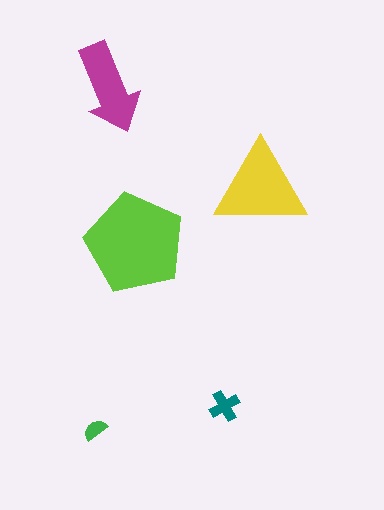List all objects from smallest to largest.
The green semicircle, the teal cross, the magenta arrow, the yellow triangle, the lime pentagon.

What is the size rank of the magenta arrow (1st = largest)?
3rd.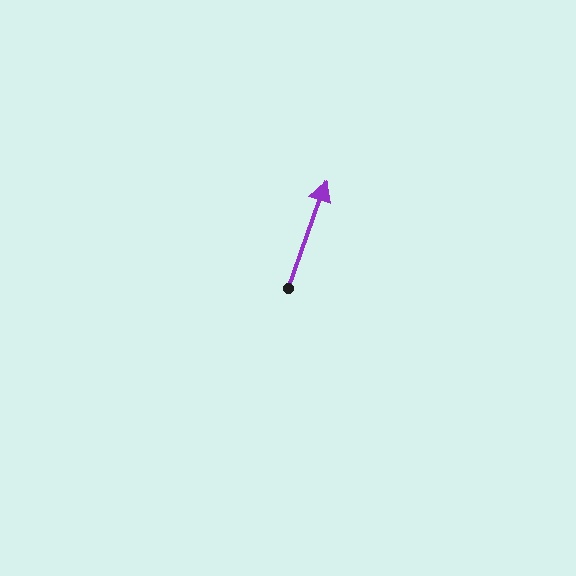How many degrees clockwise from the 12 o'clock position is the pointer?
Approximately 20 degrees.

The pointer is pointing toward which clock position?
Roughly 1 o'clock.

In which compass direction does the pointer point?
North.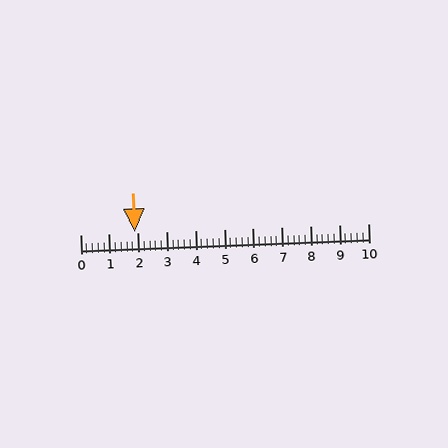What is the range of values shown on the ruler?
The ruler shows values from 0 to 10.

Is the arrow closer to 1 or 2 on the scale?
The arrow is closer to 2.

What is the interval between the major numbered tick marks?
The major tick marks are spaced 1 units apart.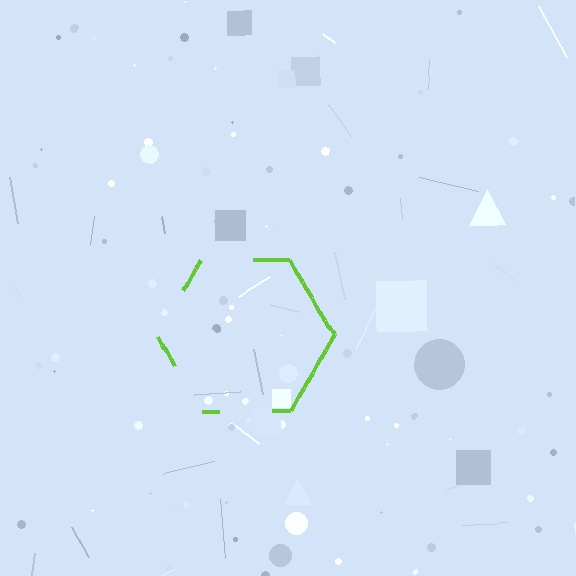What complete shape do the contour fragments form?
The contour fragments form a hexagon.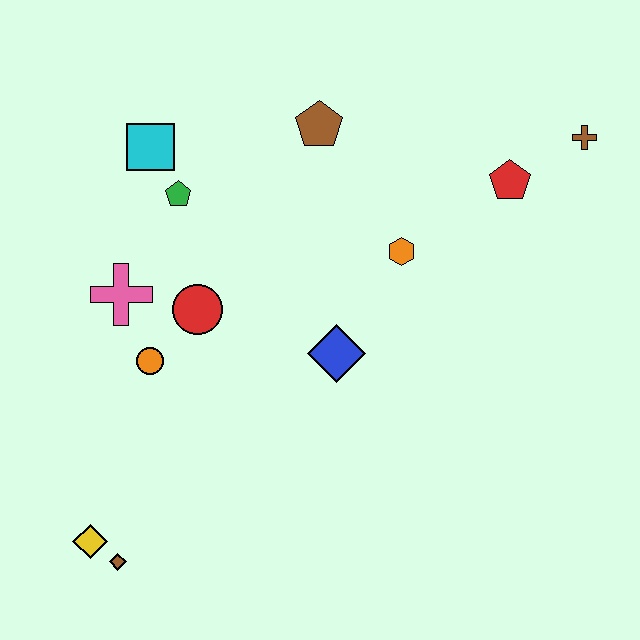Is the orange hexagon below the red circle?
No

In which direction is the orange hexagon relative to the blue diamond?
The orange hexagon is above the blue diamond.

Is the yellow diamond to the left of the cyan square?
Yes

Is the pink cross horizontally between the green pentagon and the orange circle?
No